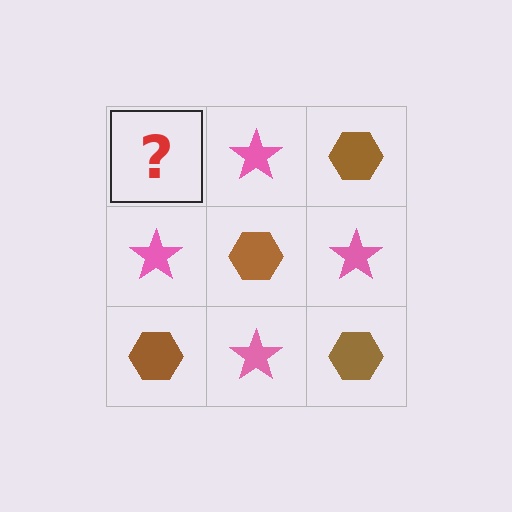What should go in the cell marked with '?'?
The missing cell should contain a brown hexagon.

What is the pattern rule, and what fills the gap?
The rule is that it alternates brown hexagon and pink star in a checkerboard pattern. The gap should be filled with a brown hexagon.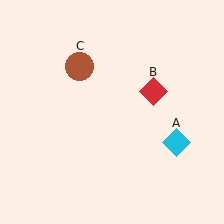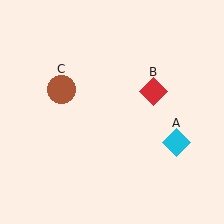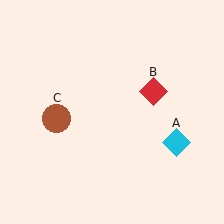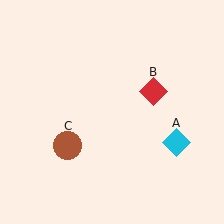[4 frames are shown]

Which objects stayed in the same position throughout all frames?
Cyan diamond (object A) and red diamond (object B) remained stationary.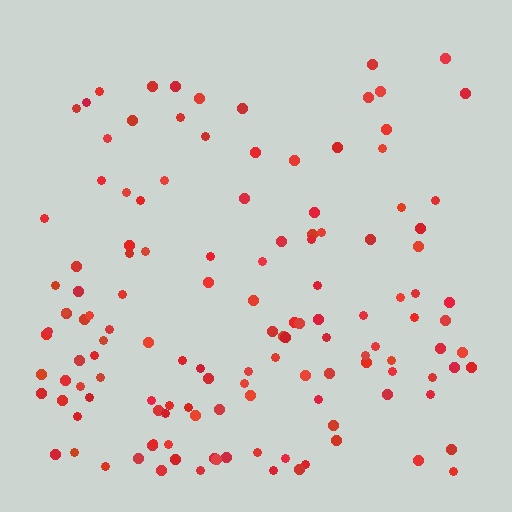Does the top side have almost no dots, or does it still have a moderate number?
Still a moderate number, just noticeably fewer than the bottom.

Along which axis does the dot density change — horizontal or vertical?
Vertical.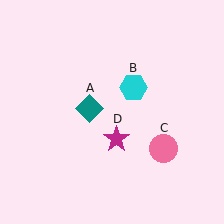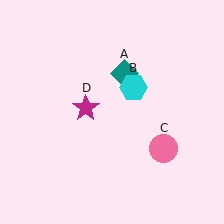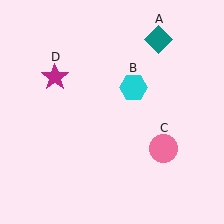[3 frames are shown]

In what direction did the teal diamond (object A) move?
The teal diamond (object A) moved up and to the right.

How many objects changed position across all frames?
2 objects changed position: teal diamond (object A), magenta star (object D).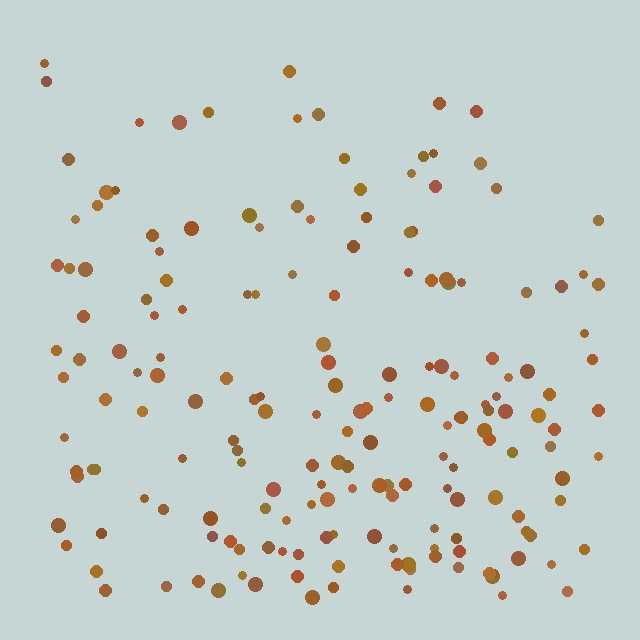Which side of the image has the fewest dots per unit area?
The top.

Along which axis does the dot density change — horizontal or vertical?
Vertical.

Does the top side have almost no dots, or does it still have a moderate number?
Still a moderate number, just noticeably fewer than the bottom.